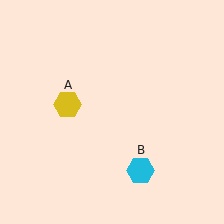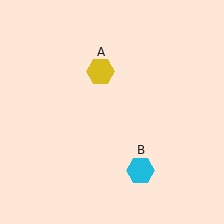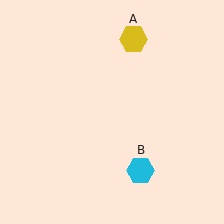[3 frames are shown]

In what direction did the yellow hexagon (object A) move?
The yellow hexagon (object A) moved up and to the right.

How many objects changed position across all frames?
1 object changed position: yellow hexagon (object A).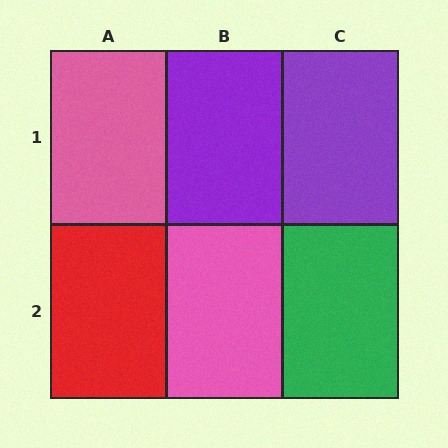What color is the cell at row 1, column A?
Pink.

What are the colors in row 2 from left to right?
Red, pink, green.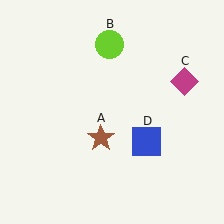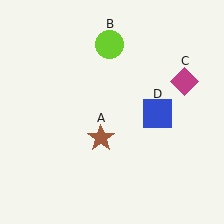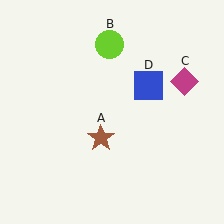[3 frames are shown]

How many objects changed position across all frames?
1 object changed position: blue square (object D).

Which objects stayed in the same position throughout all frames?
Brown star (object A) and lime circle (object B) and magenta diamond (object C) remained stationary.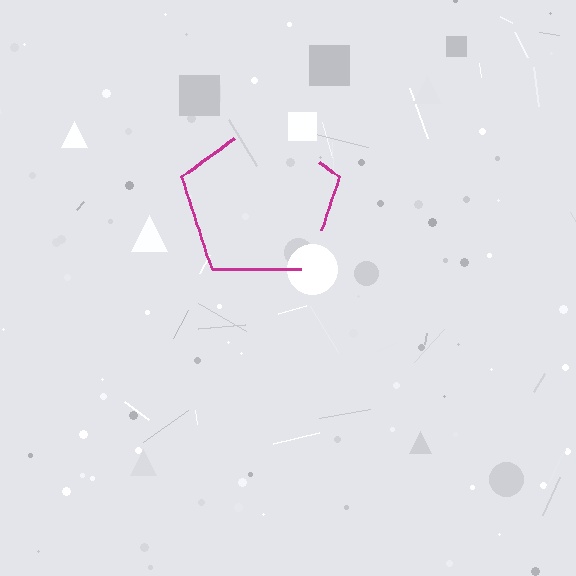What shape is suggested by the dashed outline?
The dashed outline suggests a pentagon.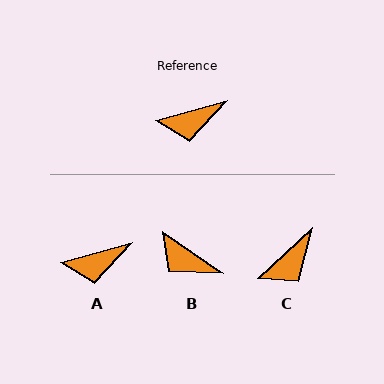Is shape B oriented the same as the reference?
No, it is off by about 49 degrees.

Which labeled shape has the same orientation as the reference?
A.